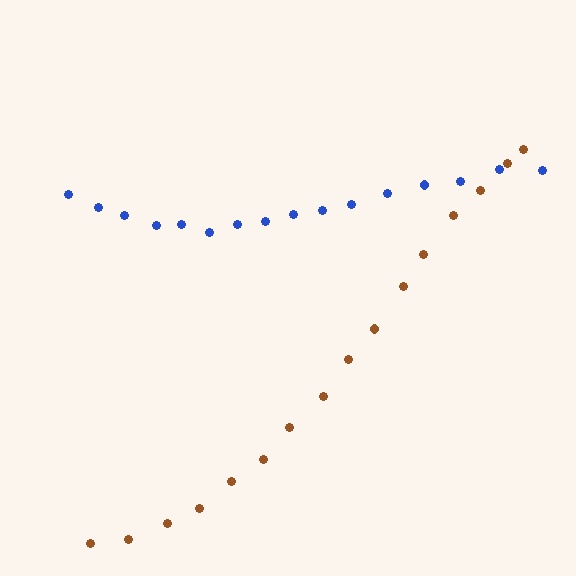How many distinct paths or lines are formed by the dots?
There are 2 distinct paths.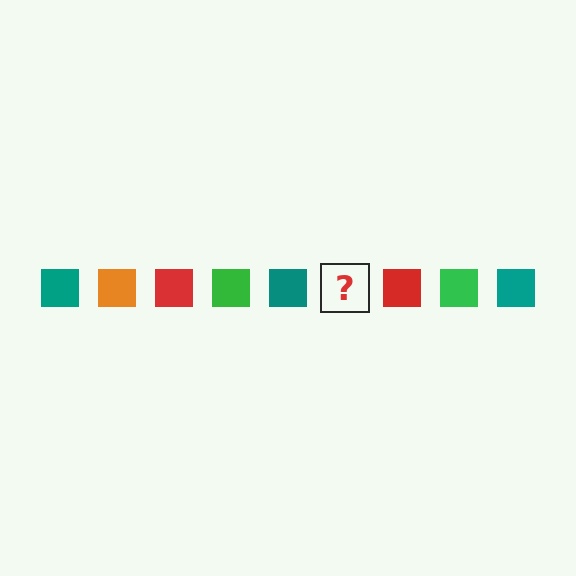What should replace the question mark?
The question mark should be replaced with an orange square.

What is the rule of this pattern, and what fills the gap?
The rule is that the pattern cycles through teal, orange, red, green squares. The gap should be filled with an orange square.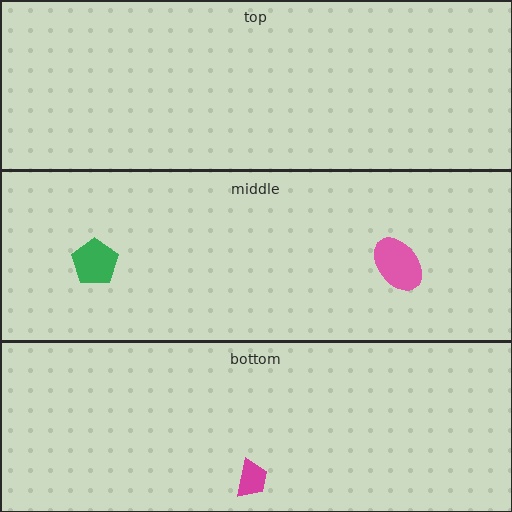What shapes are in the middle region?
The green pentagon, the pink ellipse.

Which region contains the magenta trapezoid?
The bottom region.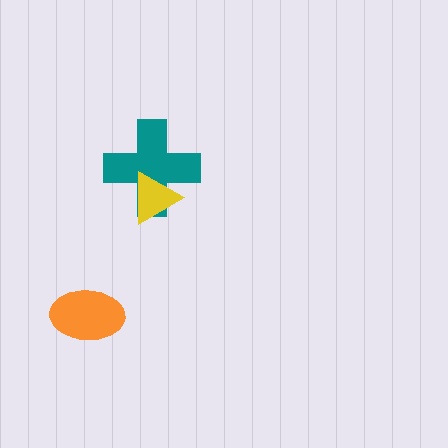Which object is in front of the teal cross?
The yellow triangle is in front of the teal cross.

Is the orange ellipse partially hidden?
No, no other shape covers it.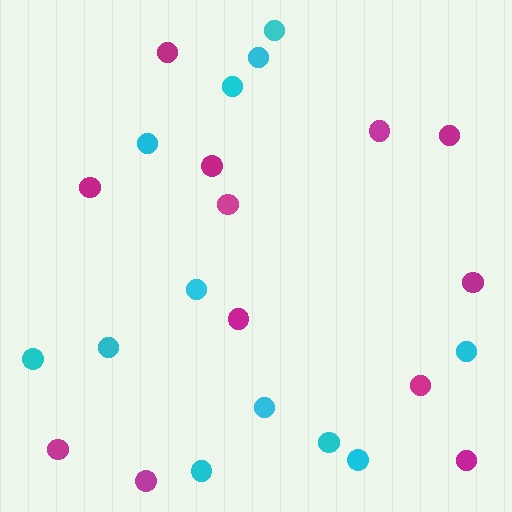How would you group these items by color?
There are 2 groups: one group of magenta circles (12) and one group of cyan circles (12).